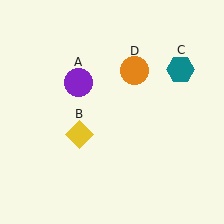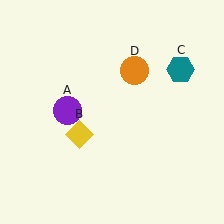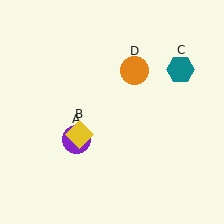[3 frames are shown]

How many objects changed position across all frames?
1 object changed position: purple circle (object A).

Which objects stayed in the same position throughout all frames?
Yellow diamond (object B) and teal hexagon (object C) and orange circle (object D) remained stationary.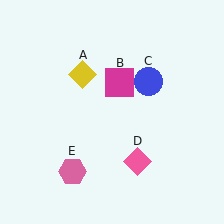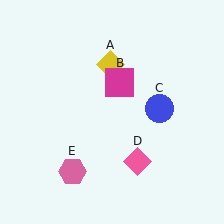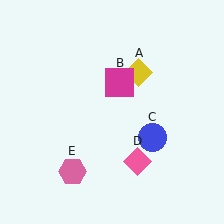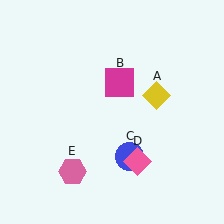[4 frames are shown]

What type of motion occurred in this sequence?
The yellow diamond (object A), blue circle (object C) rotated clockwise around the center of the scene.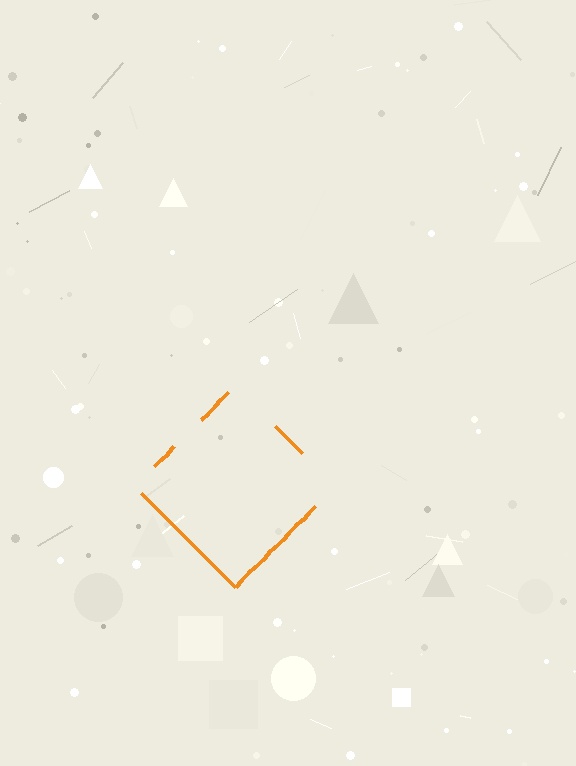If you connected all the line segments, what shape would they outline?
They would outline a diamond.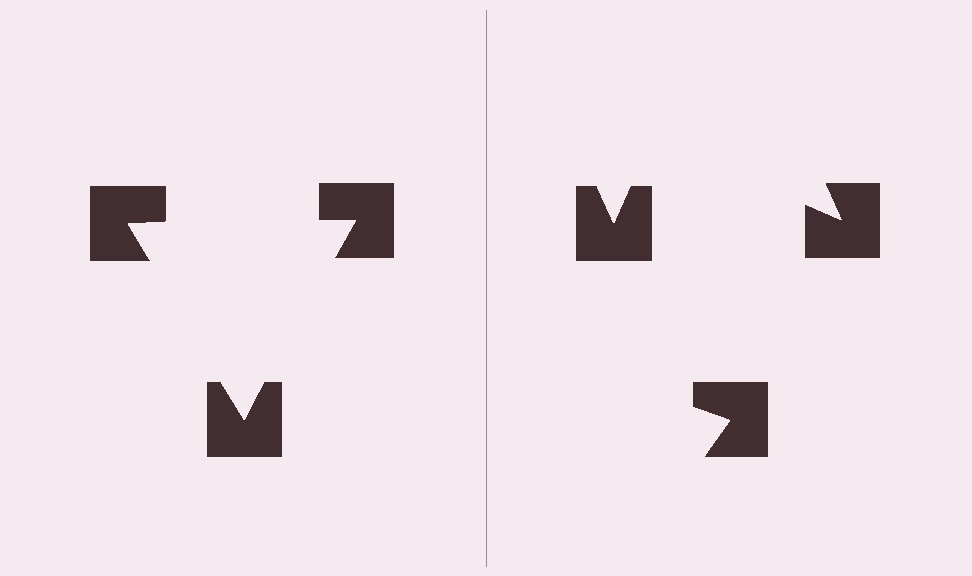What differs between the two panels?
The notched squares are positioned identically on both sides; only the wedge orientations differ. On the left they align to a triangle; on the right they are misaligned.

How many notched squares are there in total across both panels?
6 — 3 on each side.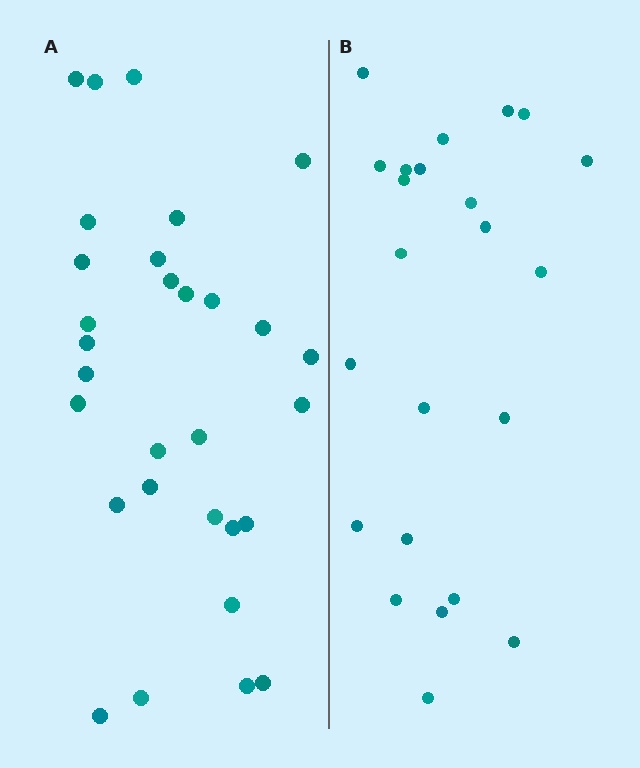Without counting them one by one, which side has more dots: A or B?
Region A (the left region) has more dots.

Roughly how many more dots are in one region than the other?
Region A has roughly 8 or so more dots than region B.